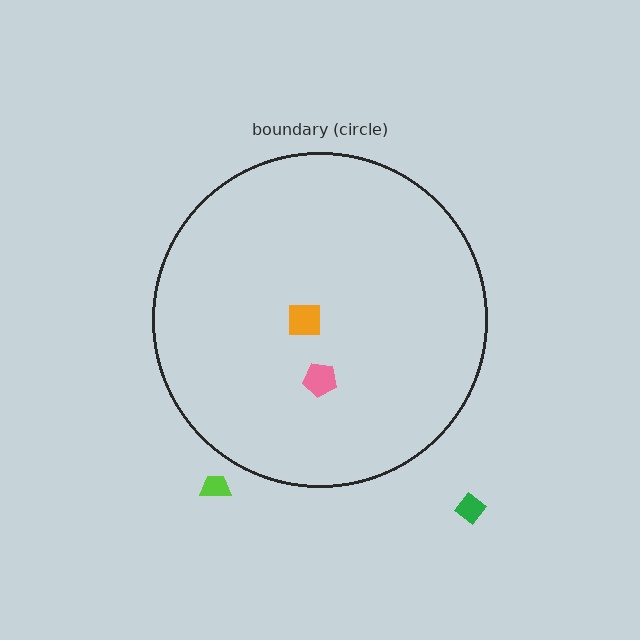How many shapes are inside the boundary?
2 inside, 2 outside.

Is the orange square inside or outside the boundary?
Inside.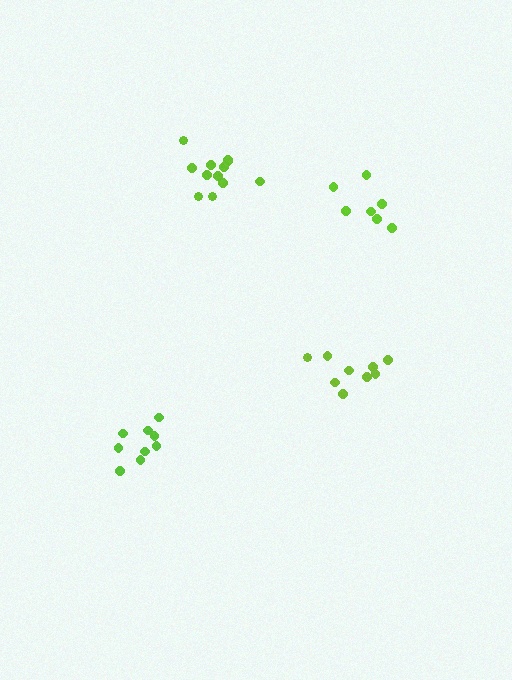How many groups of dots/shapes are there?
There are 4 groups.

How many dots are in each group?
Group 1: 12 dots, Group 2: 7 dots, Group 3: 9 dots, Group 4: 9 dots (37 total).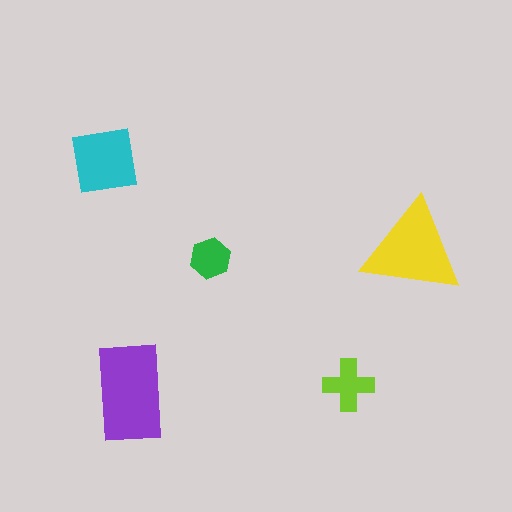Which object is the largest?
The purple rectangle.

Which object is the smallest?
The green hexagon.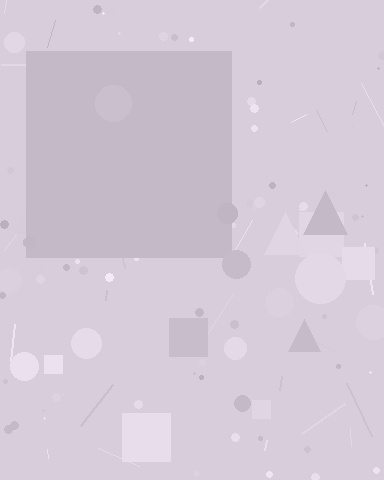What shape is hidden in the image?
A square is hidden in the image.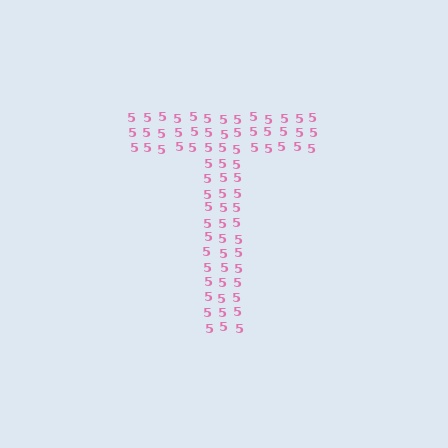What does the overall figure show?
The overall figure shows the letter T.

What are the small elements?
The small elements are digit 5's.